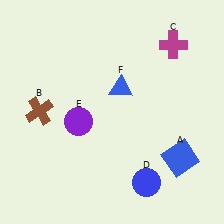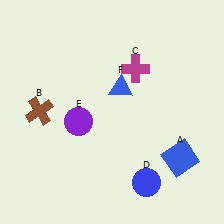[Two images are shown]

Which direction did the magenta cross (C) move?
The magenta cross (C) moved left.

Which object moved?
The magenta cross (C) moved left.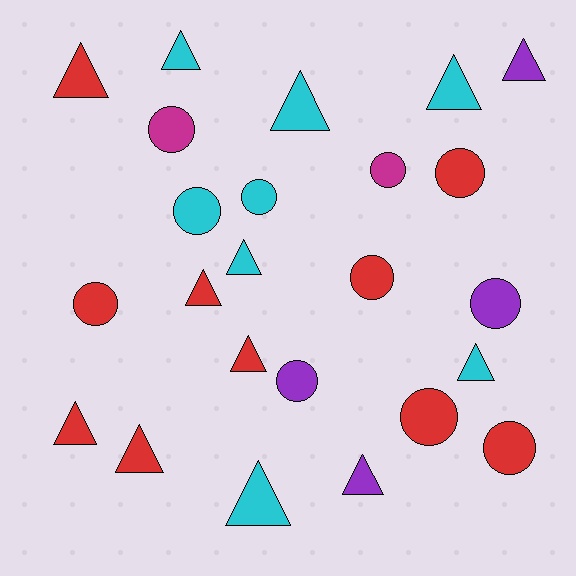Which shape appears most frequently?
Triangle, with 13 objects.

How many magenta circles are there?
There are 2 magenta circles.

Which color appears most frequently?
Red, with 10 objects.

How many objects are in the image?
There are 24 objects.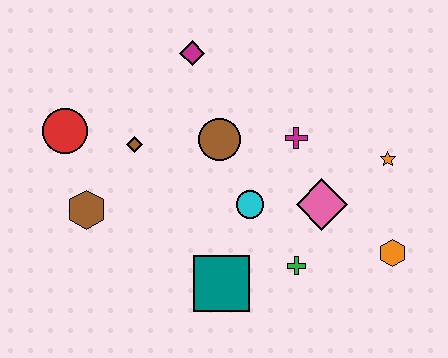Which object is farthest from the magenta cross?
The red circle is farthest from the magenta cross.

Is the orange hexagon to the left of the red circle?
No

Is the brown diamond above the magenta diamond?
No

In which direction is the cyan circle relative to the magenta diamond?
The cyan circle is below the magenta diamond.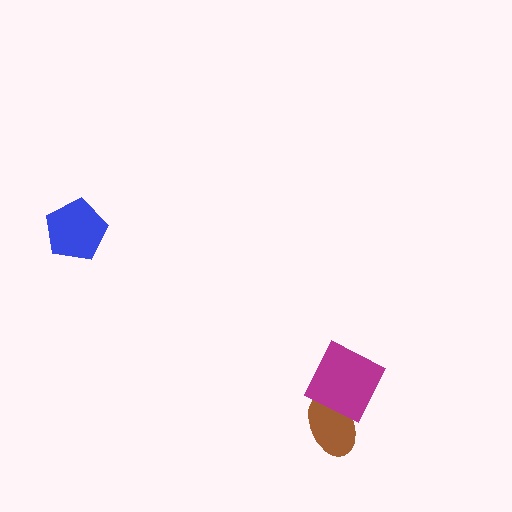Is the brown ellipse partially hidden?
Yes, it is partially covered by another shape.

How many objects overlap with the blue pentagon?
0 objects overlap with the blue pentagon.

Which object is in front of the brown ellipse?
The magenta diamond is in front of the brown ellipse.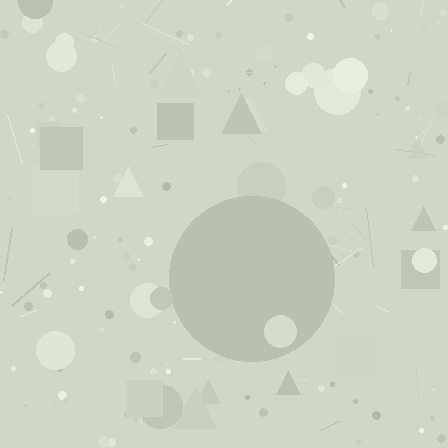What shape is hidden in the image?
A circle is hidden in the image.